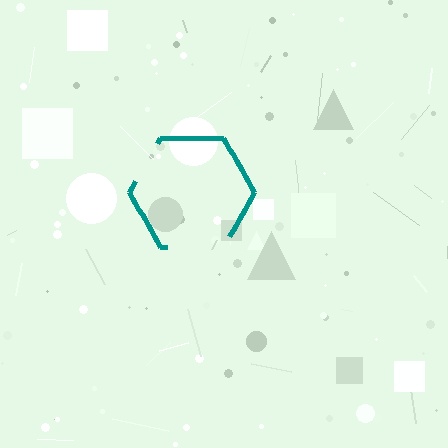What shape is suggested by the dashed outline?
The dashed outline suggests a hexagon.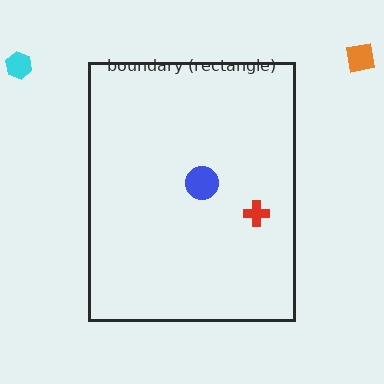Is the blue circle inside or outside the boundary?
Inside.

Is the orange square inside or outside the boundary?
Outside.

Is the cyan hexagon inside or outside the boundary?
Outside.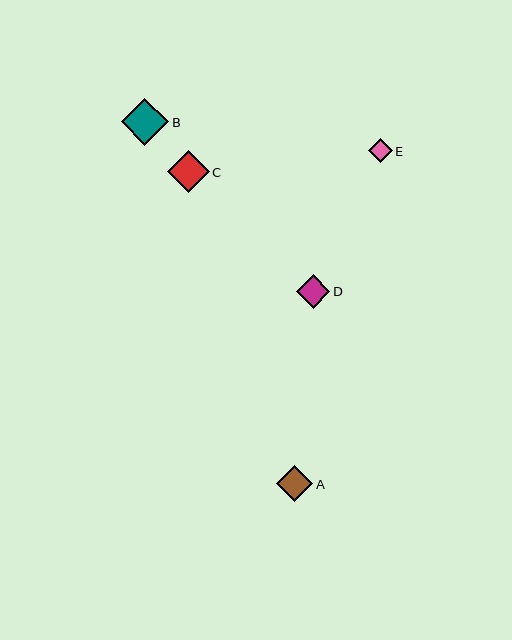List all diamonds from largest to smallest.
From largest to smallest: B, C, A, D, E.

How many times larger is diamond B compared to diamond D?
Diamond B is approximately 1.4 times the size of diamond D.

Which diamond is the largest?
Diamond B is the largest with a size of approximately 48 pixels.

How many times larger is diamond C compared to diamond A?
Diamond C is approximately 1.2 times the size of diamond A.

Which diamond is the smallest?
Diamond E is the smallest with a size of approximately 24 pixels.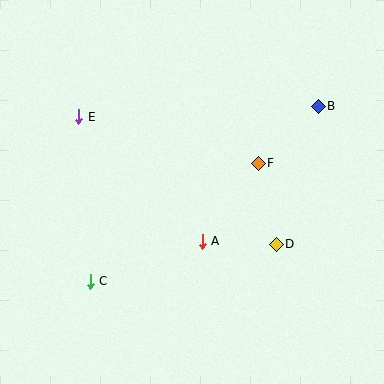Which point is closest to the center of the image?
Point A at (202, 241) is closest to the center.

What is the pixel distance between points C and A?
The distance between C and A is 119 pixels.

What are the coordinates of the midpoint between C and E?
The midpoint between C and E is at (84, 199).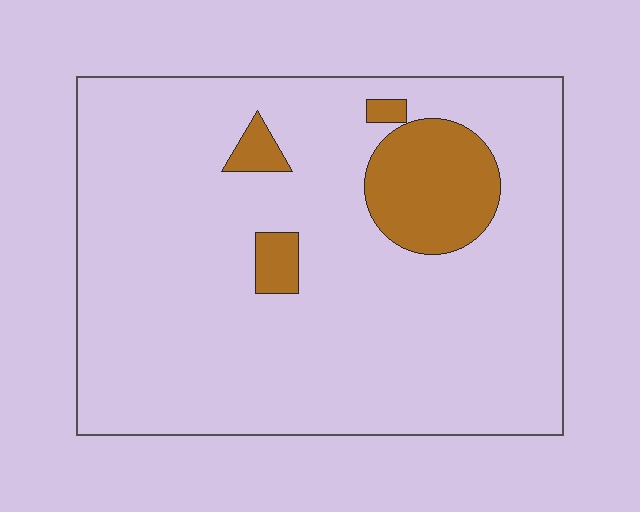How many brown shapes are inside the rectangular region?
4.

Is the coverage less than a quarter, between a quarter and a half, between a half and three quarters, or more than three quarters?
Less than a quarter.